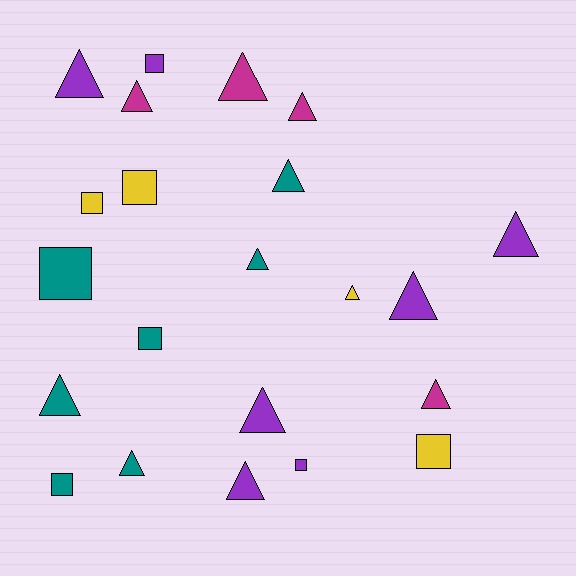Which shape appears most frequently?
Triangle, with 14 objects.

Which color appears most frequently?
Teal, with 7 objects.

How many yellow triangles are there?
There is 1 yellow triangle.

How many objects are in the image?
There are 22 objects.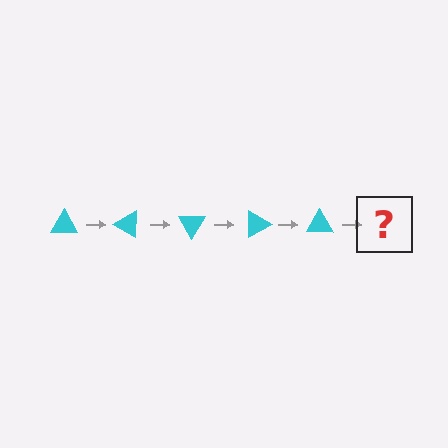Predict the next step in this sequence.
The next step is a cyan triangle rotated 150 degrees.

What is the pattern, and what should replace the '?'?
The pattern is that the triangle rotates 30 degrees each step. The '?' should be a cyan triangle rotated 150 degrees.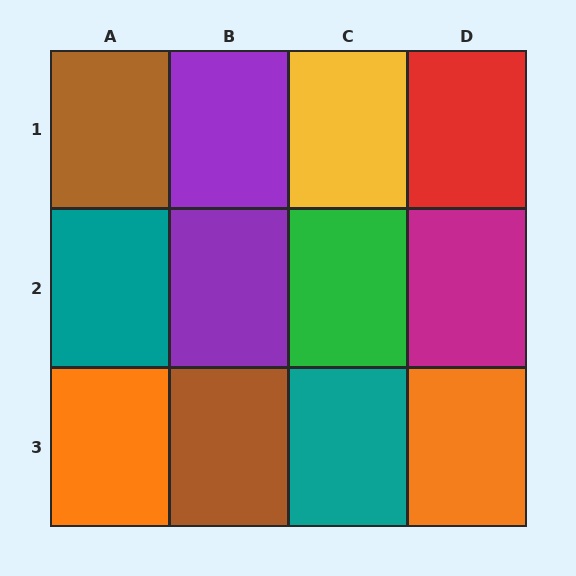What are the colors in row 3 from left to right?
Orange, brown, teal, orange.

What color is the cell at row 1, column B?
Purple.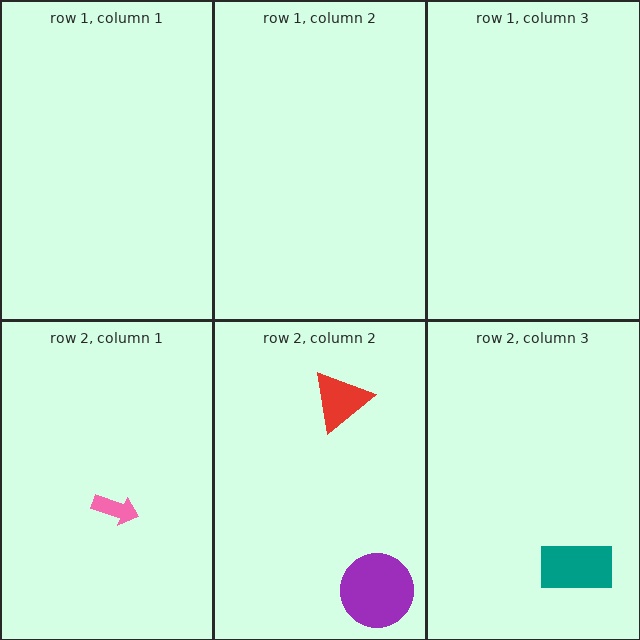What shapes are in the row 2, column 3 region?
The teal rectangle.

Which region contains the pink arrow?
The row 2, column 1 region.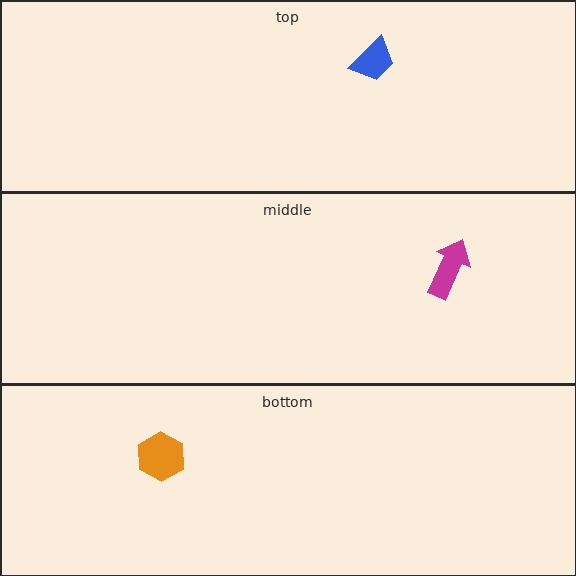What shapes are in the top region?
The blue trapezoid.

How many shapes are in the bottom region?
1.